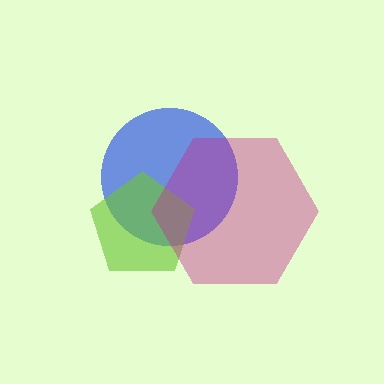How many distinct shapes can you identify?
There are 3 distinct shapes: a blue circle, a lime pentagon, a magenta hexagon.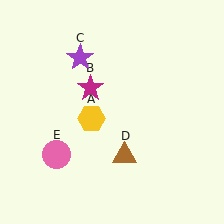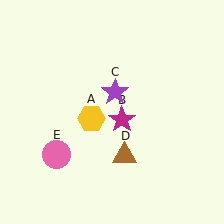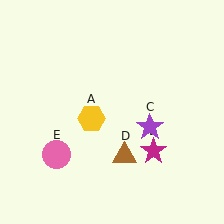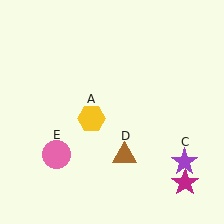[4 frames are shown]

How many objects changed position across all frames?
2 objects changed position: magenta star (object B), purple star (object C).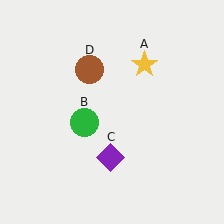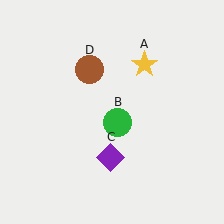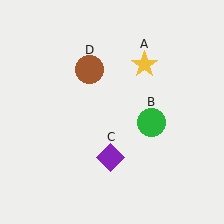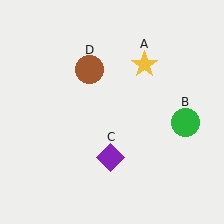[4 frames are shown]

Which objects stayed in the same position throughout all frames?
Yellow star (object A) and purple diamond (object C) and brown circle (object D) remained stationary.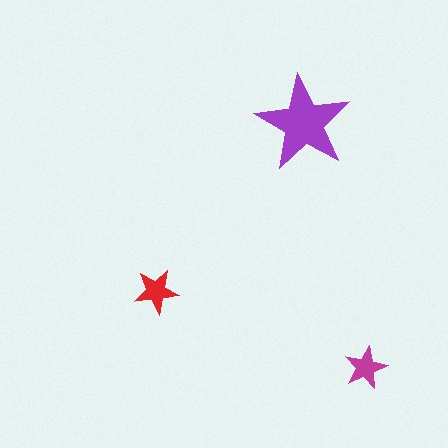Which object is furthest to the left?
The red star is leftmost.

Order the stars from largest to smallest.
the purple one, the red one, the magenta one.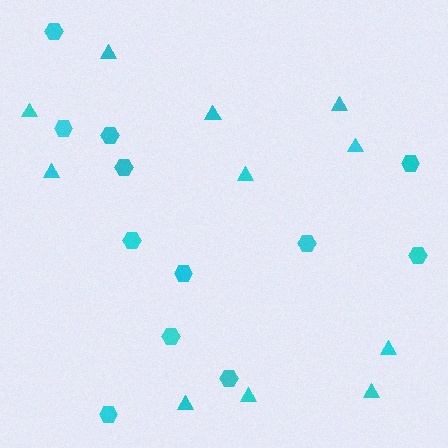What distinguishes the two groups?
There are 2 groups: one group of triangles (11) and one group of hexagons (12).